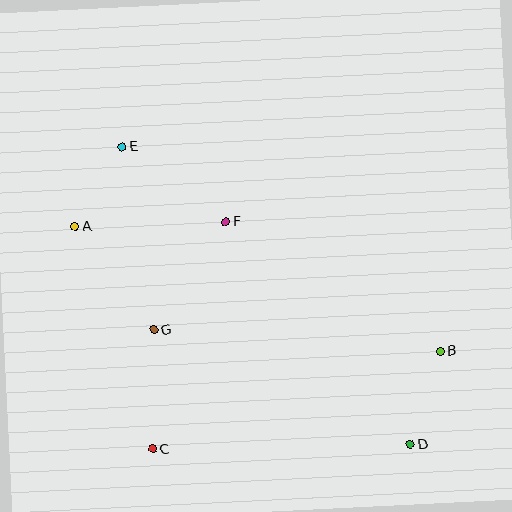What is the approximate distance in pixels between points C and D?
The distance between C and D is approximately 258 pixels.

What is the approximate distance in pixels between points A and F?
The distance between A and F is approximately 151 pixels.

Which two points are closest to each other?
Points A and E are closest to each other.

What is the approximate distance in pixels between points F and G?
The distance between F and G is approximately 130 pixels.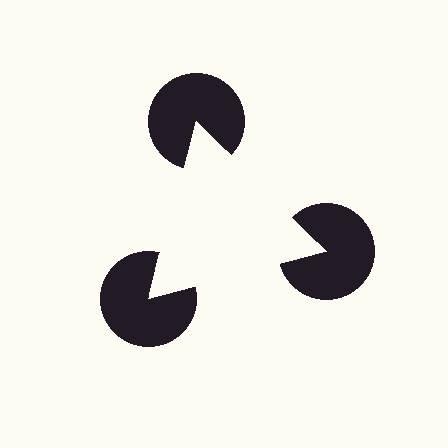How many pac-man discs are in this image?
There are 3 — one at each vertex of the illusory triangle.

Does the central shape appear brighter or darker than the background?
It typically appears slightly brighter than the background, even though no actual brightness change is drawn.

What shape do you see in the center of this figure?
An illusory triangle — its edges are inferred from the aligned wedge cuts in the pac-man discs, not physically drawn.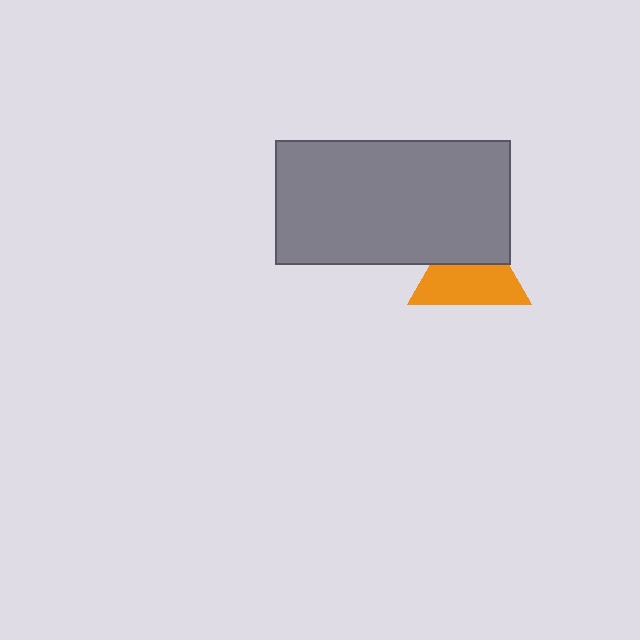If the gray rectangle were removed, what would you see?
You would see the complete orange triangle.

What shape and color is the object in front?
The object in front is a gray rectangle.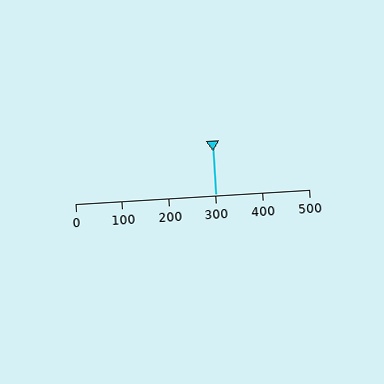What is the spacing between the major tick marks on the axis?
The major ticks are spaced 100 apart.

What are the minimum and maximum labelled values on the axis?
The axis runs from 0 to 500.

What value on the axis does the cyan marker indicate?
The marker indicates approximately 300.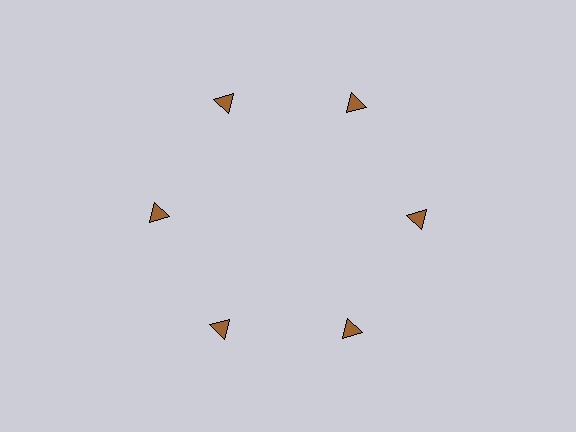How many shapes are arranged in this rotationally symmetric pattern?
There are 6 shapes, arranged in 6 groups of 1.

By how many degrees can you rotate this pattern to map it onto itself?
The pattern maps onto itself every 60 degrees of rotation.